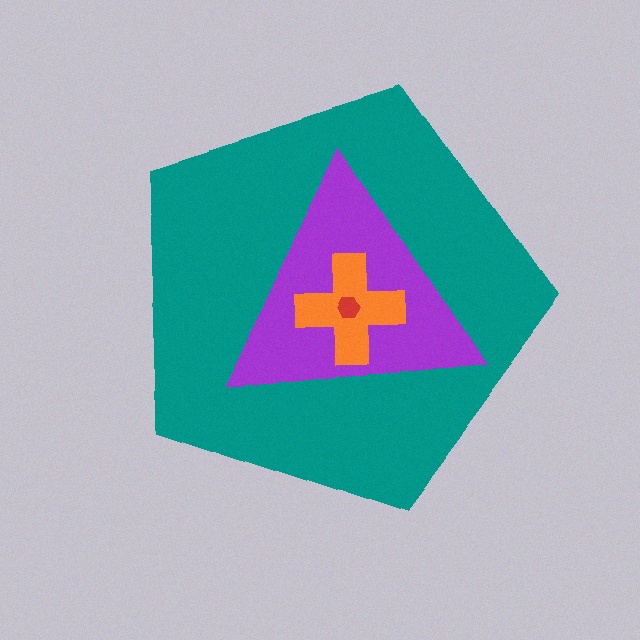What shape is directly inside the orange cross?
The red hexagon.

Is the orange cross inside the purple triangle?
Yes.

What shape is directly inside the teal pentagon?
The purple triangle.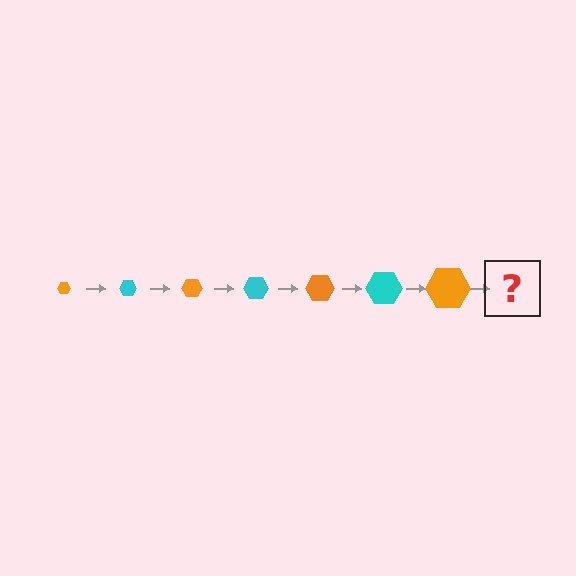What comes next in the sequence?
The next element should be a cyan hexagon, larger than the previous one.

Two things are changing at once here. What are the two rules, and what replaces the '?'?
The two rules are that the hexagon grows larger each step and the color cycles through orange and cyan. The '?' should be a cyan hexagon, larger than the previous one.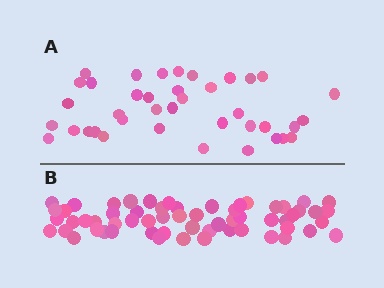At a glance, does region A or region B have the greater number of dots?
Region B (the bottom region) has more dots.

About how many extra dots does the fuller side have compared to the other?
Region B has approximately 20 more dots than region A.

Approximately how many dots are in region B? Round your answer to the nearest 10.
About 60 dots.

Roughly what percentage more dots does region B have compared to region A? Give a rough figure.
About 55% more.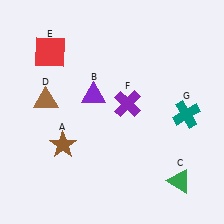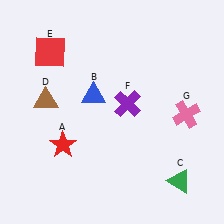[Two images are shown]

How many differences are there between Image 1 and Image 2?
There are 3 differences between the two images.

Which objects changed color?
A changed from brown to red. B changed from purple to blue. G changed from teal to pink.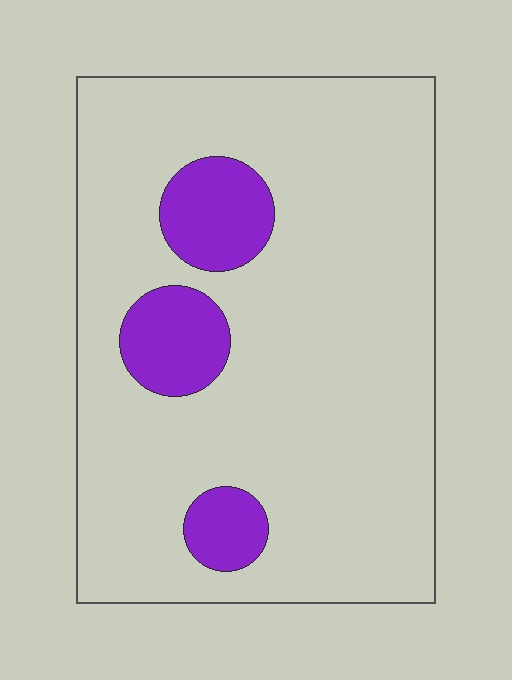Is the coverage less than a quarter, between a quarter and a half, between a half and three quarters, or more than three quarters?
Less than a quarter.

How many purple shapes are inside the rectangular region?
3.